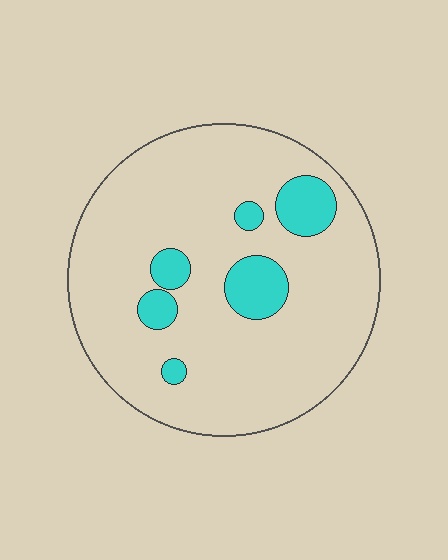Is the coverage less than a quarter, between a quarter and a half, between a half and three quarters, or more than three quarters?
Less than a quarter.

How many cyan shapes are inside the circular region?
6.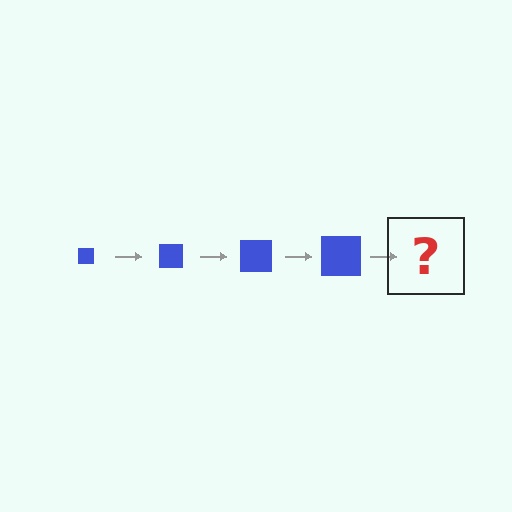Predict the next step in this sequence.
The next step is a blue square, larger than the previous one.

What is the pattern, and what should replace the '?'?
The pattern is that the square gets progressively larger each step. The '?' should be a blue square, larger than the previous one.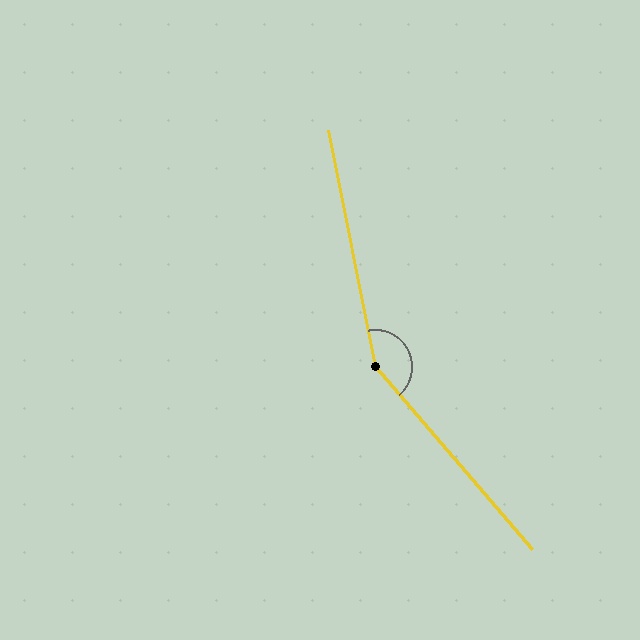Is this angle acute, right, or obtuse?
It is obtuse.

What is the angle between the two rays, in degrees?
Approximately 151 degrees.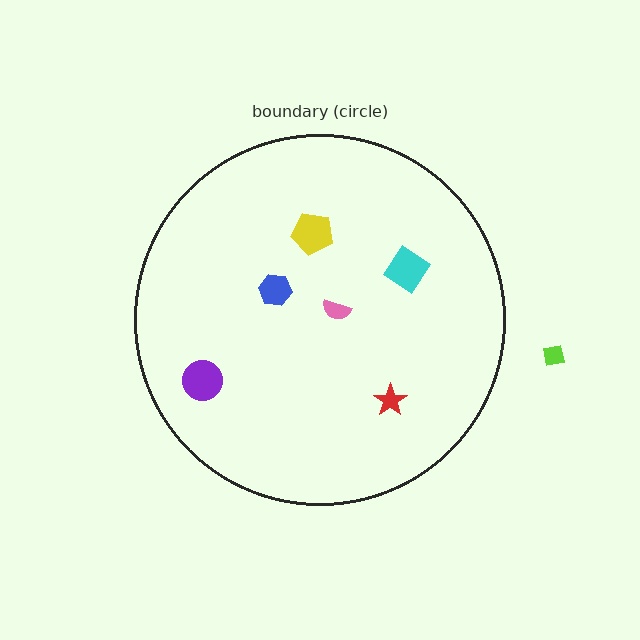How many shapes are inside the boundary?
6 inside, 1 outside.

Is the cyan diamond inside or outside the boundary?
Inside.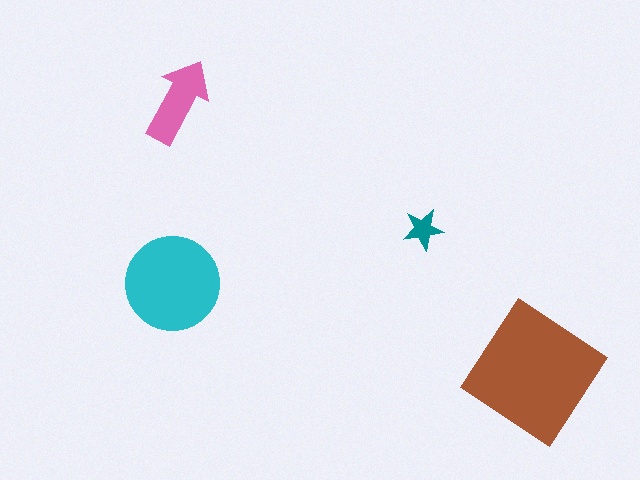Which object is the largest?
The brown diamond.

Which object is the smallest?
The teal star.